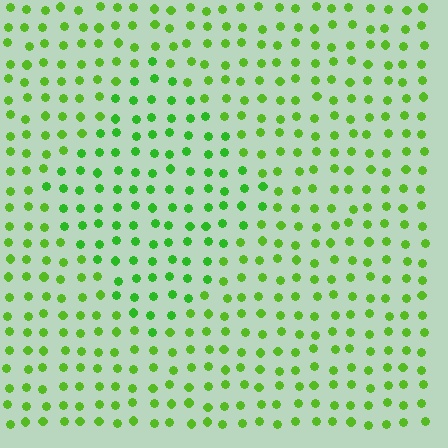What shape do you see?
I see a diamond.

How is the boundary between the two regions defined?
The boundary is defined purely by a slight shift in hue (about 18 degrees). Spacing, size, and orientation are identical on both sides.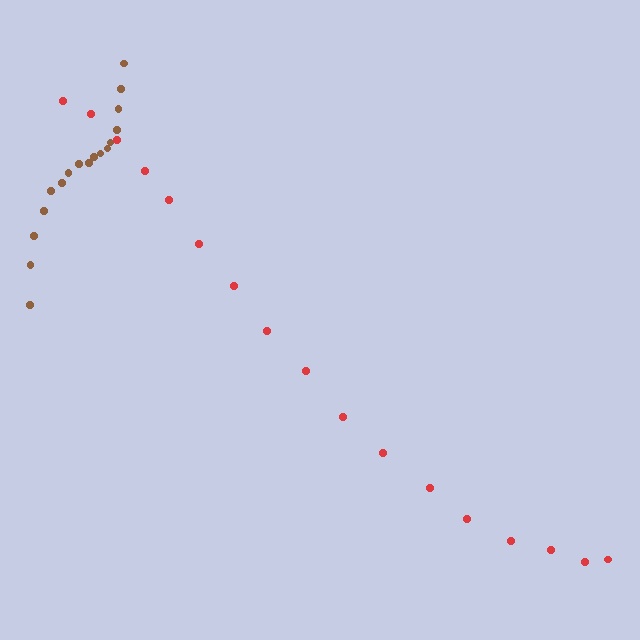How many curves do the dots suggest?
There are 2 distinct paths.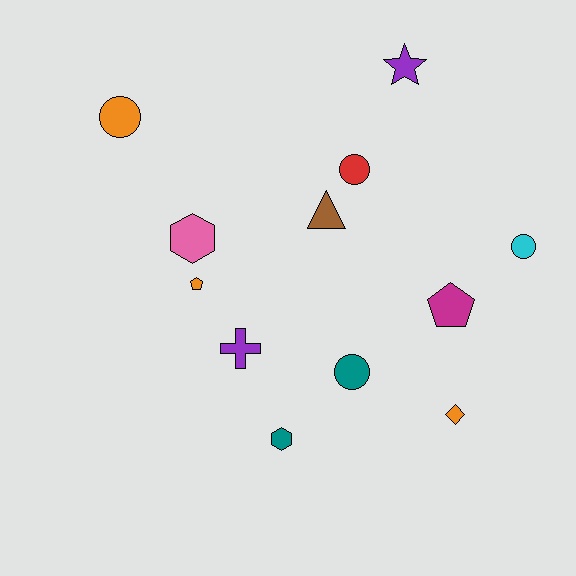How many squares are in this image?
There are no squares.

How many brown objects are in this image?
There is 1 brown object.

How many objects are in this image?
There are 12 objects.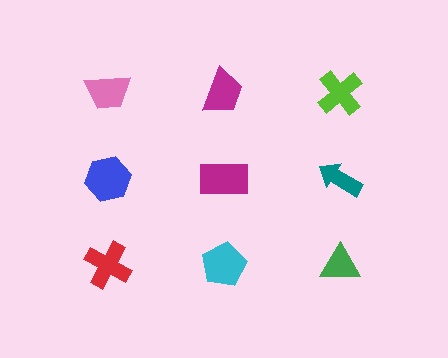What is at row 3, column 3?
A green triangle.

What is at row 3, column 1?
A red cross.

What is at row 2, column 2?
A magenta rectangle.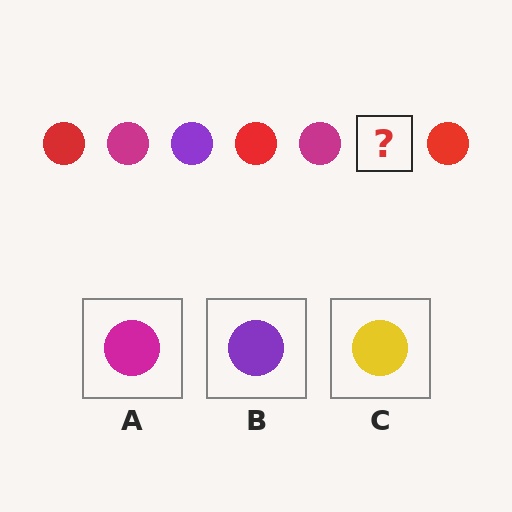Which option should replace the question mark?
Option B.